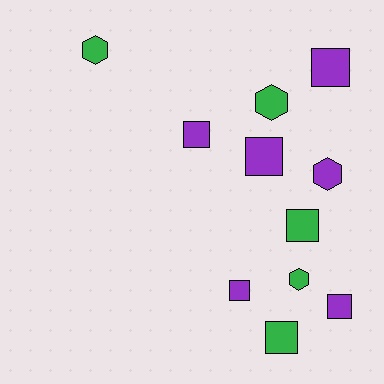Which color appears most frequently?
Purple, with 6 objects.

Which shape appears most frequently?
Square, with 7 objects.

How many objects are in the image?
There are 11 objects.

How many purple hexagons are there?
There is 1 purple hexagon.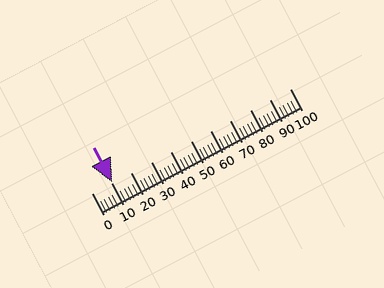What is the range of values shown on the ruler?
The ruler shows values from 0 to 100.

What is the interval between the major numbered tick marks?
The major tick marks are spaced 10 units apart.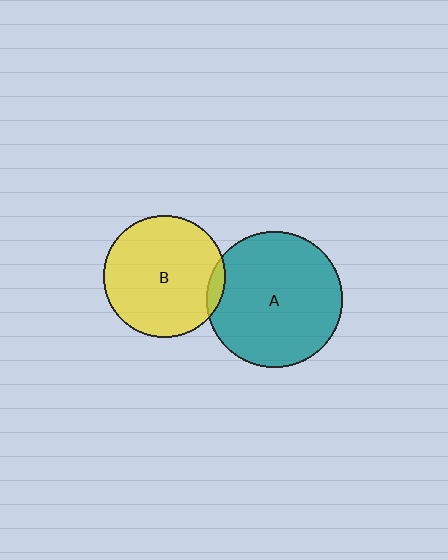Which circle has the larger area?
Circle A (teal).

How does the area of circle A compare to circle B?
Approximately 1.2 times.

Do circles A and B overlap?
Yes.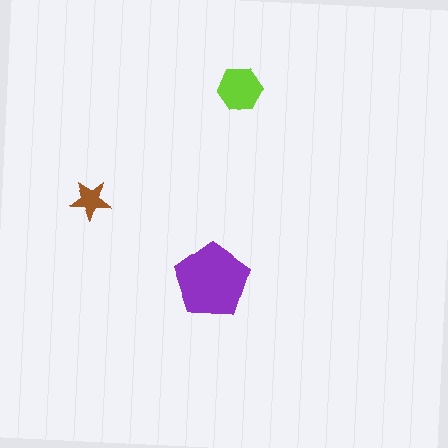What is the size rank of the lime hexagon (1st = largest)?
2nd.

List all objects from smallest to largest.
The brown star, the lime hexagon, the purple pentagon.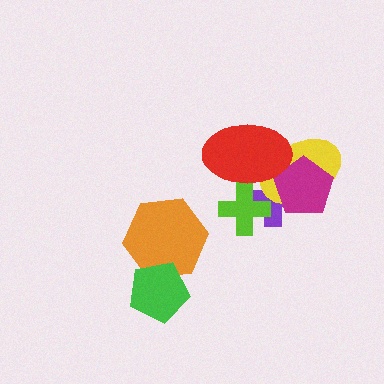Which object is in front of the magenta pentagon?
The red ellipse is in front of the magenta pentagon.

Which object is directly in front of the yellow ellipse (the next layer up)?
The magenta pentagon is directly in front of the yellow ellipse.